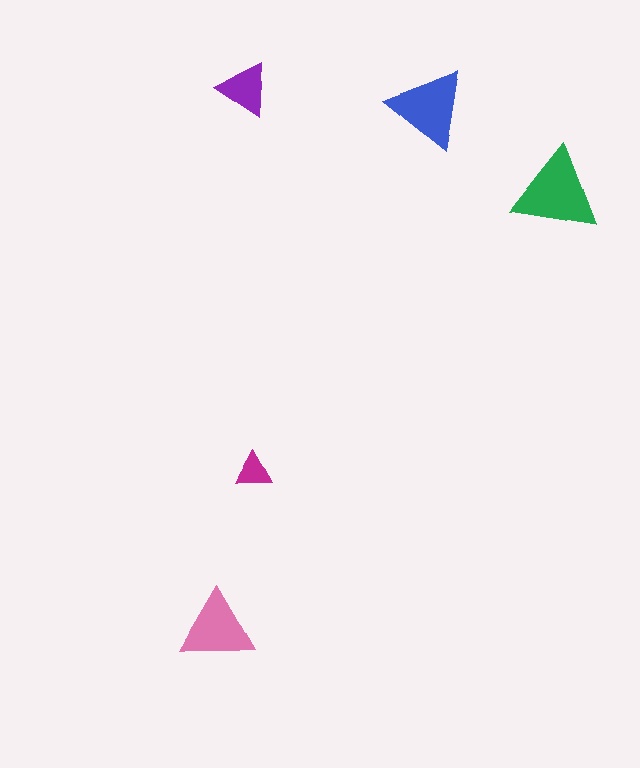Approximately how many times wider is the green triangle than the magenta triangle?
About 2.5 times wider.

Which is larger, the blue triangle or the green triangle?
The green one.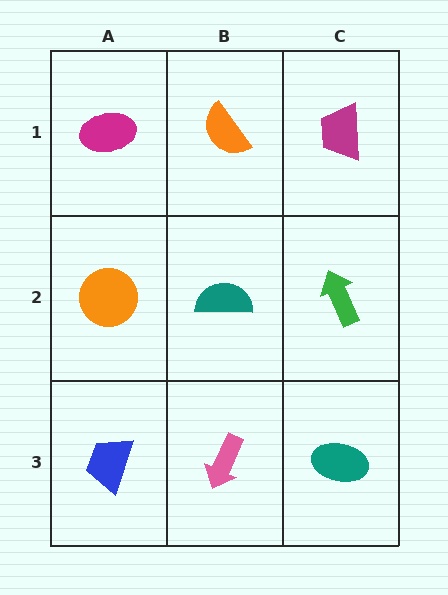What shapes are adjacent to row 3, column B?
A teal semicircle (row 2, column B), a blue trapezoid (row 3, column A), a teal ellipse (row 3, column C).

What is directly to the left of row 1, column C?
An orange semicircle.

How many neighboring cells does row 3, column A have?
2.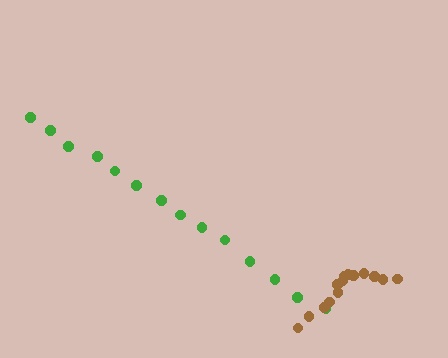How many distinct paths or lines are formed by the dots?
There are 2 distinct paths.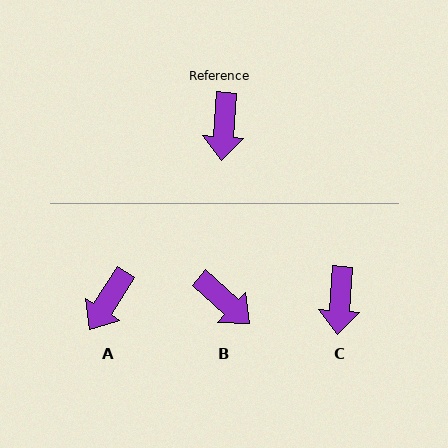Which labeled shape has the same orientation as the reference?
C.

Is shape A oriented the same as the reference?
No, it is off by about 28 degrees.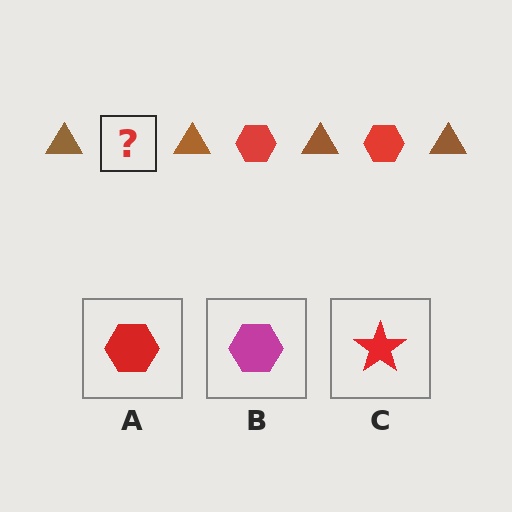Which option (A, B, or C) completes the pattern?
A.